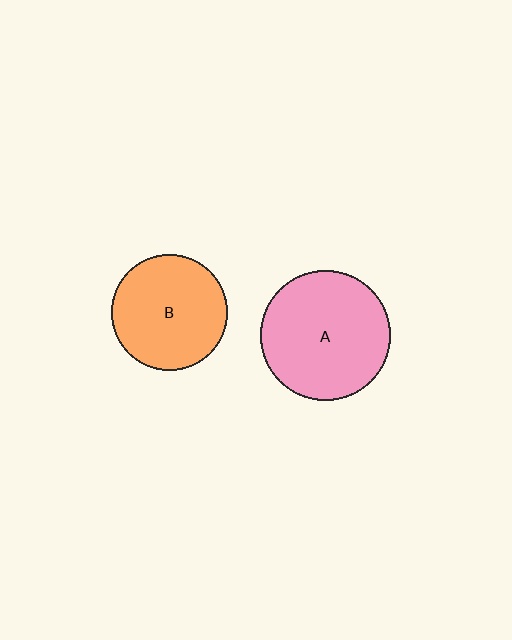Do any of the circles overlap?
No, none of the circles overlap.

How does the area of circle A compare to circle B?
Approximately 1.3 times.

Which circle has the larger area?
Circle A (pink).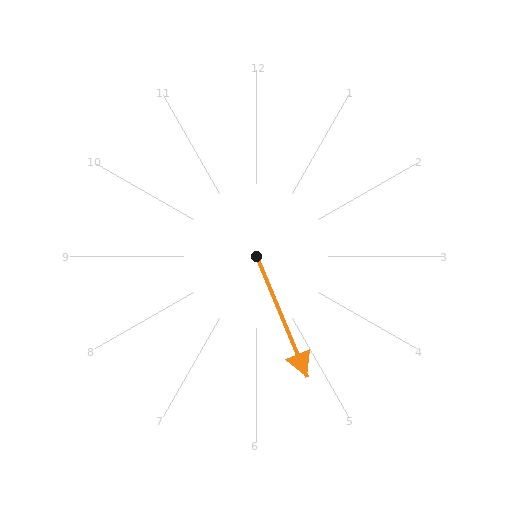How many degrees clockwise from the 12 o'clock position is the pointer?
Approximately 157 degrees.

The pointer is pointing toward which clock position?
Roughly 5 o'clock.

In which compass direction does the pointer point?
Southeast.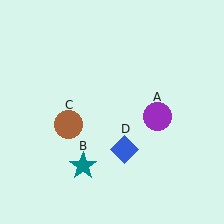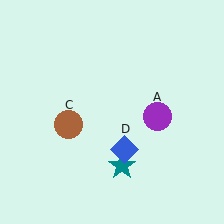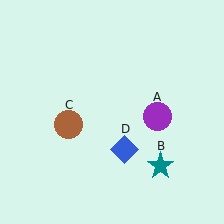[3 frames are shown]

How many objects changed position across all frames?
1 object changed position: teal star (object B).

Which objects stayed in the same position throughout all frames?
Purple circle (object A) and brown circle (object C) and blue diamond (object D) remained stationary.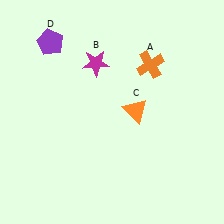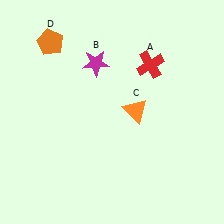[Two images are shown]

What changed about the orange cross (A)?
In Image 1, A is orange. In Image 2, it changed to red.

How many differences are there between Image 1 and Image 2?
There are 2 differences between the two images.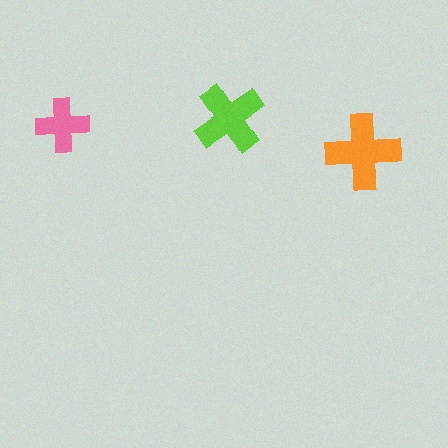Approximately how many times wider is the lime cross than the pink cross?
About 1.5 times wider.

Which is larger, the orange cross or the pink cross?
The orange one.